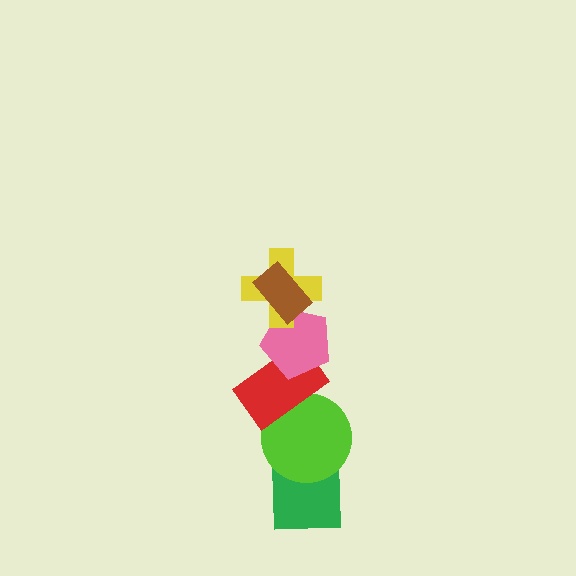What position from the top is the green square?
The green square is 6th from the top.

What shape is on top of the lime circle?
The red rectangle is on top of the lime circle.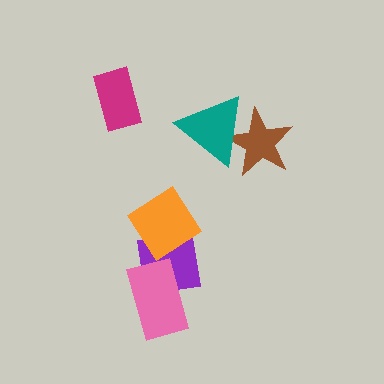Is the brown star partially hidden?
Yes, it is partially covered by another shape.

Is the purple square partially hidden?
Yes, it is partially covered by another shape.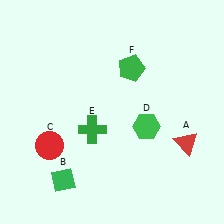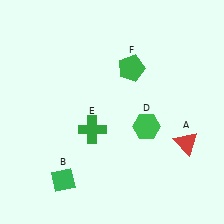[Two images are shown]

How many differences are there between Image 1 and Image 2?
There is 1 difference between the two images.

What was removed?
The red circle (C) was removed in Image 2.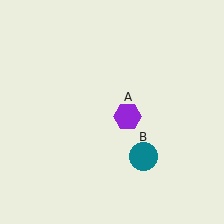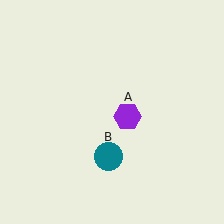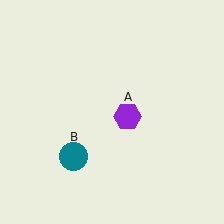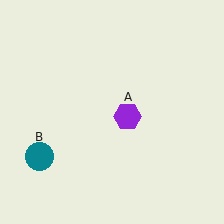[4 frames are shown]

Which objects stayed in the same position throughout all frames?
Purple hexagon (object A) remained stationary.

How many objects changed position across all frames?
1 object changed position: teal circle (object B).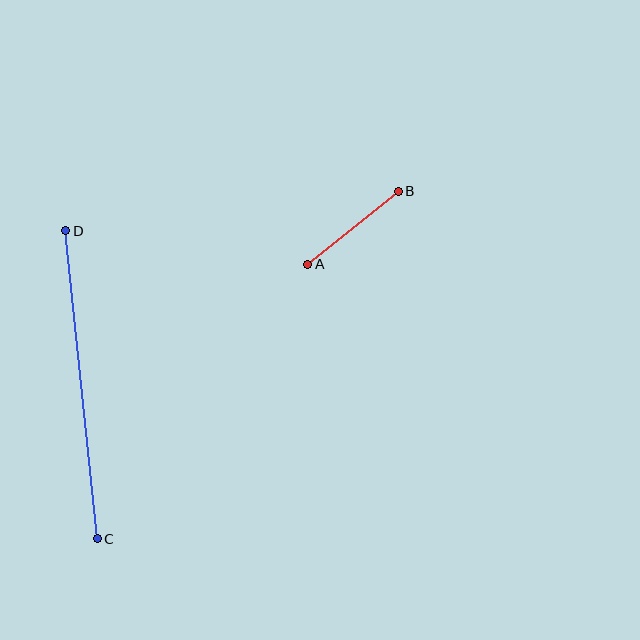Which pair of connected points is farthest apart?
Points C and D are farthest apart.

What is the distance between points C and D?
The distance is approximately 310 pixels.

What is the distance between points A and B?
The distance is approximately 116 pixels.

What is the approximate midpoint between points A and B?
The midpoint is at approximately (353, 228) pixels.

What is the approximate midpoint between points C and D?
The midpoint is at approximately (81, 385) pixels.